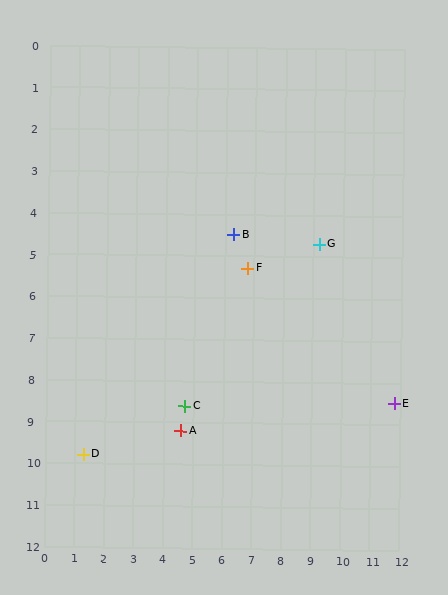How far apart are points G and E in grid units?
Points G and E are about 4.6 grid units apart.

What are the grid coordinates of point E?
Point E is at approximately (11.8, 8.5).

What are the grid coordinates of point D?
Point D is at approximately (1.3, 9.8).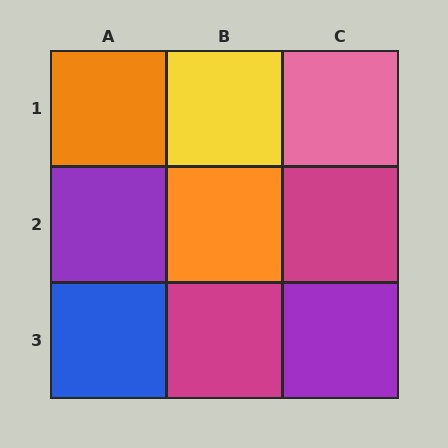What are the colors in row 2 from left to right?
Purple, orange, magenta.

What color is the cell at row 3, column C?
Purple.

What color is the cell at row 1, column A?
Orange.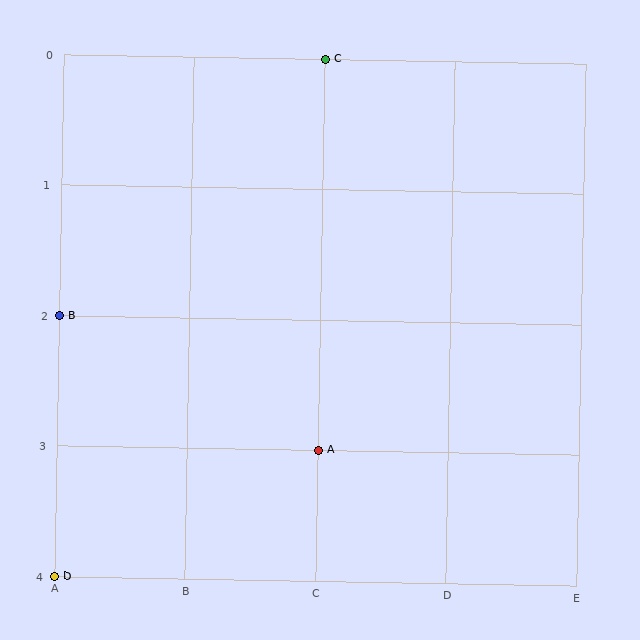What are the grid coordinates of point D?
Point D is at grid coordinates (A, 4).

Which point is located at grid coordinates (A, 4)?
Point D is at (A, 4).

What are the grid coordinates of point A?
Point A is at grid coordinates (C, 3).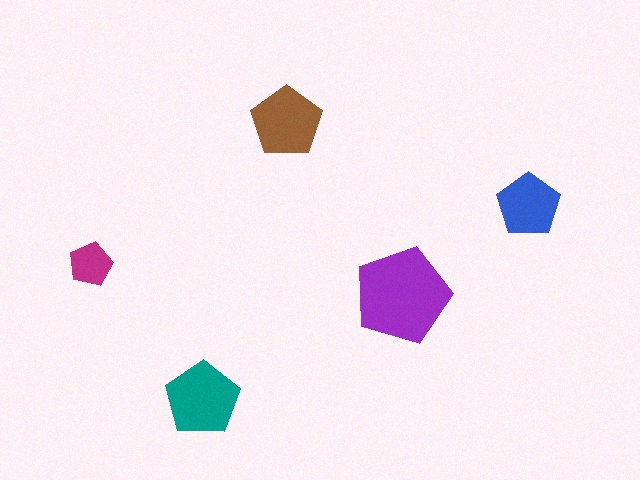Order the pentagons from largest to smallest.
the purple one, the teal one, the brown one, the blue one, the magenta one.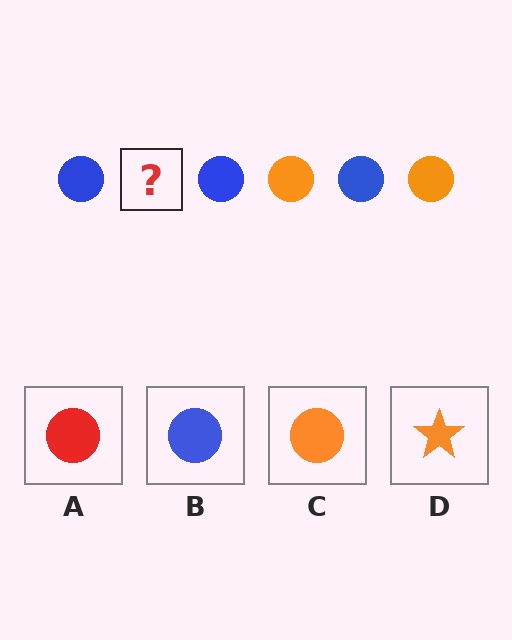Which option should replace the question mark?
Option C.